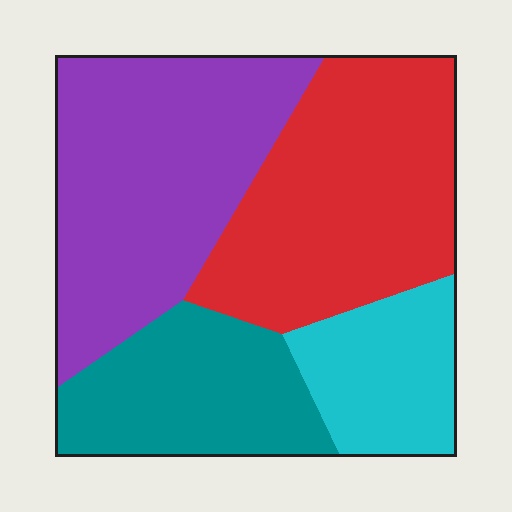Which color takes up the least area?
Cyan, at roughly 15%.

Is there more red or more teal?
Red.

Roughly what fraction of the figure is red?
Red covers 32% of the figure.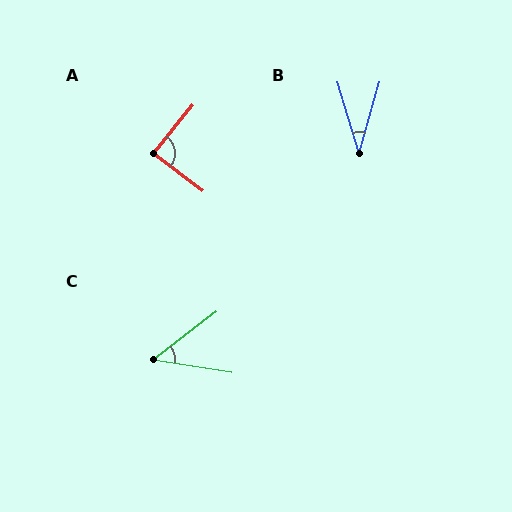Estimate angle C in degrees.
Approximately 46 degrees.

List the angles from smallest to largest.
B (33°), C (46°), A (89°).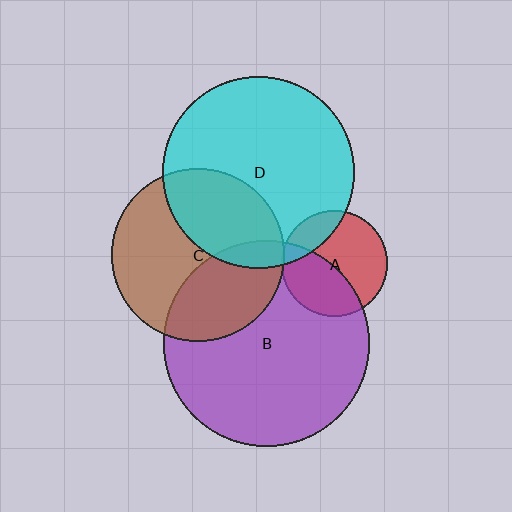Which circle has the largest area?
Circle B (purple).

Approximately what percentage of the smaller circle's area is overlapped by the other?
Approximately 5%.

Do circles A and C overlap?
Yes.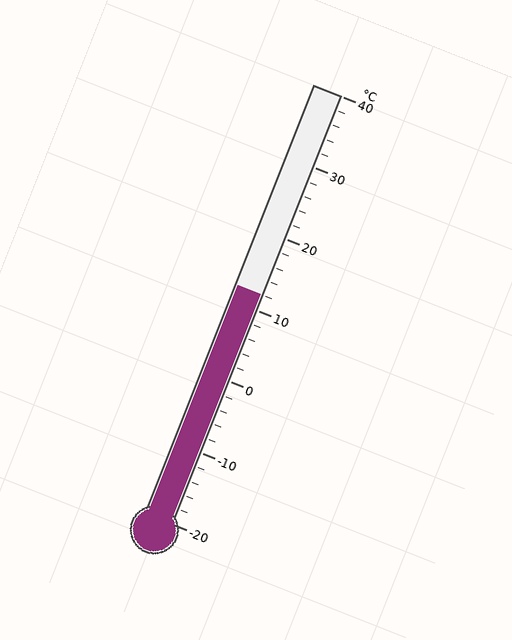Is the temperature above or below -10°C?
The temperature is above -10°C.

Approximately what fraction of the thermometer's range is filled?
The thermometer is filled to approximately 55% of its range.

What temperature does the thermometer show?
The thermometer shows approximately 12°C.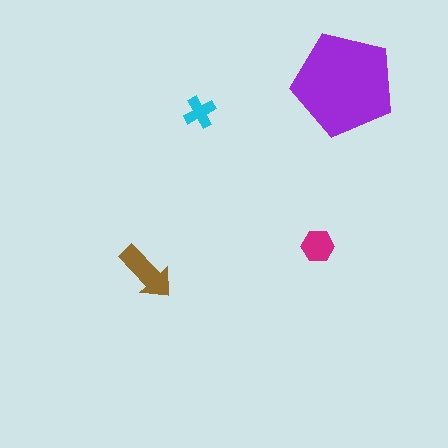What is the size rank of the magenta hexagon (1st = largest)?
3rd.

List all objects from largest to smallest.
The purple pentagon, the brown arrow, the magenta hexagon, the cyan cross.